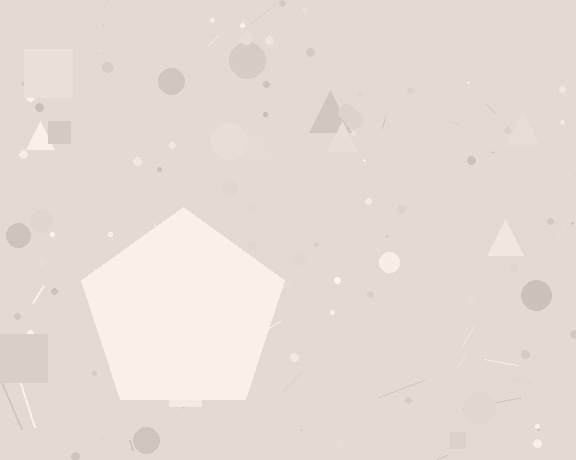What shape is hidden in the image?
A pentagon is hidden in the image.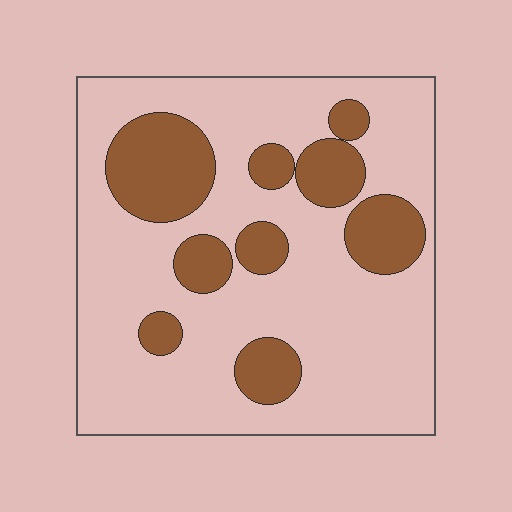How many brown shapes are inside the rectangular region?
9.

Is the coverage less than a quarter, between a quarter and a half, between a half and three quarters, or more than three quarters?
Less than a quarter.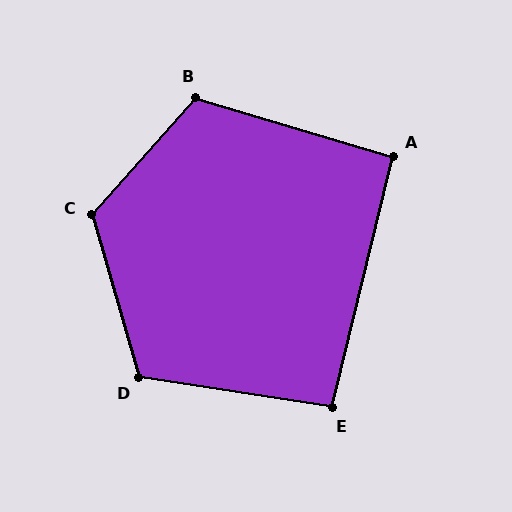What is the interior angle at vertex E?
Approximately 95 degrees (obtuse).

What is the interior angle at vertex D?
Approximately 115 degrees (obtuse).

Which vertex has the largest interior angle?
C, at approximately 122 degrees.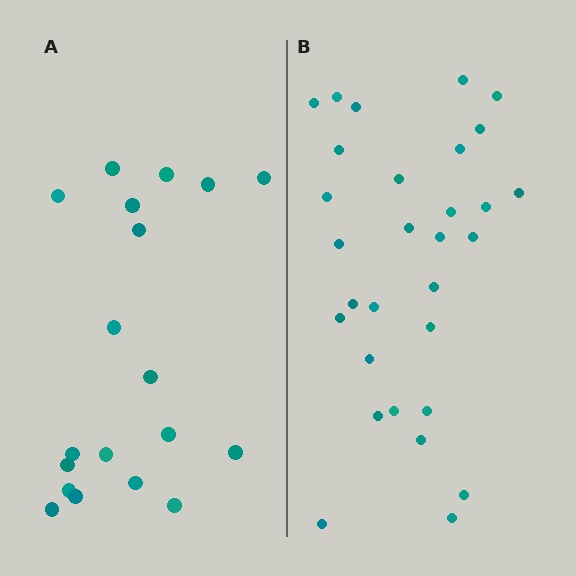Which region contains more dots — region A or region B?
Region B (the right region) has more dots.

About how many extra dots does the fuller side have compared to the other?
Region B has roughly 12 or so more dots than region A.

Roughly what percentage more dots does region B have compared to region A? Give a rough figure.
About 60% more.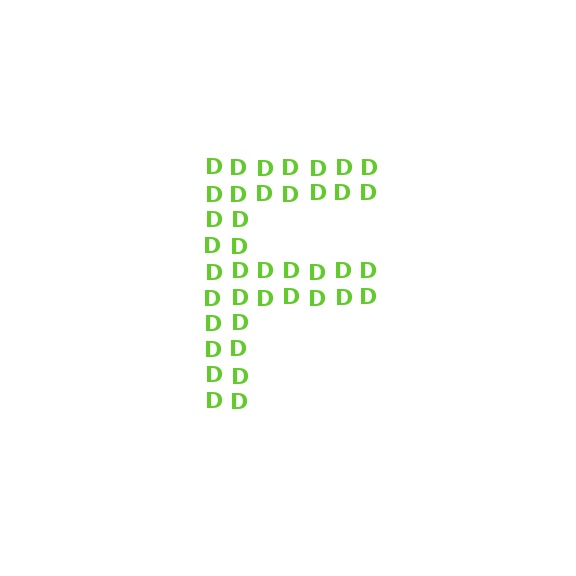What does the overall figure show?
The overall figure shows the letter F.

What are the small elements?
The small elements are letter D's.